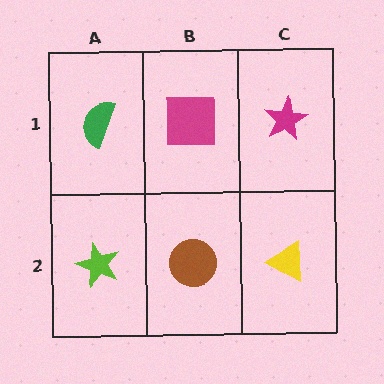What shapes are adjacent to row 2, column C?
A magenta star (row 1, column C), a brown circle (row 2, column B).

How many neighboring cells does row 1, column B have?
3.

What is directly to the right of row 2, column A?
A brown circle.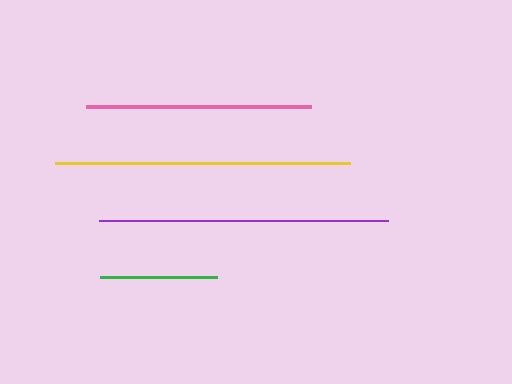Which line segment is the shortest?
The green line is the shortest at approximately 117 pixels.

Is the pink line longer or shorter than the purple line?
The purple line is longer than the pink line.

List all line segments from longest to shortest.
From longest to shortest: yellow, purple, pink, green.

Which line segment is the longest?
The yellow line is the longest at approximately 295 pixels.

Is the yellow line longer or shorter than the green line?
The yellow line is longer than the green line.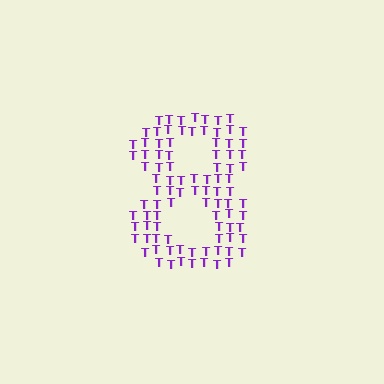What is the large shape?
The large shape is the digit 8.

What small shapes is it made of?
It is made of small letter T's.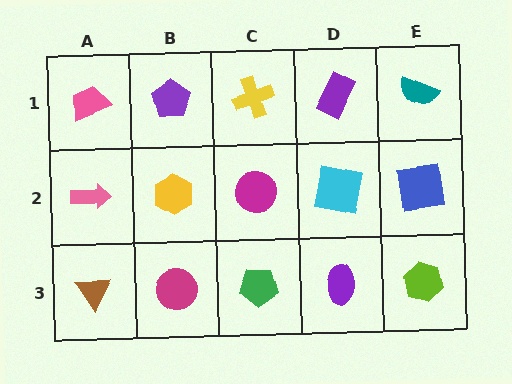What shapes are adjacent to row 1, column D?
A cyan square (row 2, column D), a yellow cross (row 1, column C), a teal semicircle (row 1, column E).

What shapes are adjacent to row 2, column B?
A purple pentagon (row 1, column B), a magenta circle (row 3, column B), a pink arrow (row 2, column A), a magenta circle (row 2, column C).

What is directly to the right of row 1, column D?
A teal semicircle.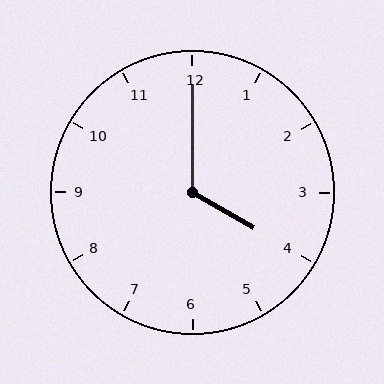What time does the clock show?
4:00.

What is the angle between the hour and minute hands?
Approximately 120 degrees.